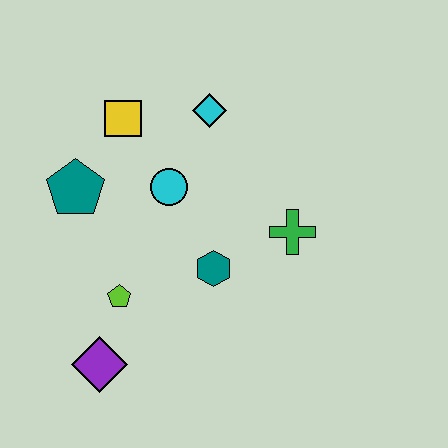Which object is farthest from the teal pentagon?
The green cross is farthest from the teal pentagon.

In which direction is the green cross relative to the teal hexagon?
The green cross is to the right of the teal hexagon.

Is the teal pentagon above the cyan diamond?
No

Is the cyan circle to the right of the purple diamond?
Yes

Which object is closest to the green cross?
The teal hexagon is closest to the green cross.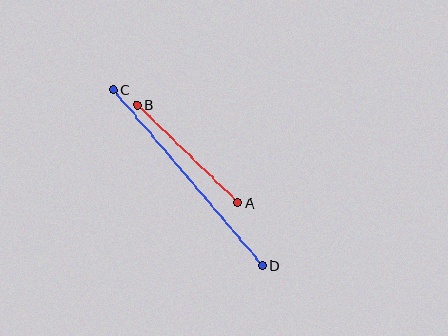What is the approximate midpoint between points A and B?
The midpoint is at approximately (188, 154) pixels.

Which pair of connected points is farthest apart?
Points C and D are farthest apart.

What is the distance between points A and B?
The distance is approximately 140 pixels.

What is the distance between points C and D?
The distance is approximately 230 pixels.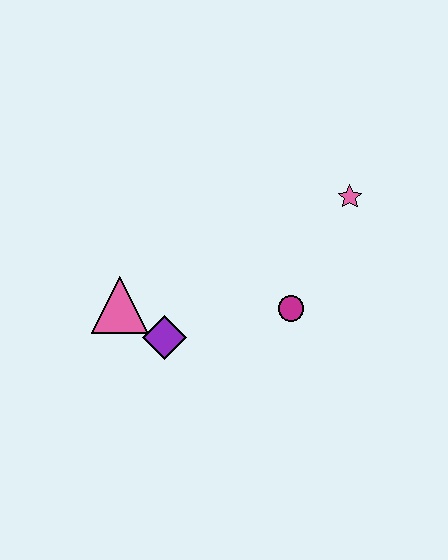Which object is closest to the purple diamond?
The pink triangle is closest to the purple diamond.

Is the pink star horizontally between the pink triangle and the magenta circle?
No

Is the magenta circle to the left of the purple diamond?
No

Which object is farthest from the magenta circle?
The pink triangle is farthest from the magenta circle.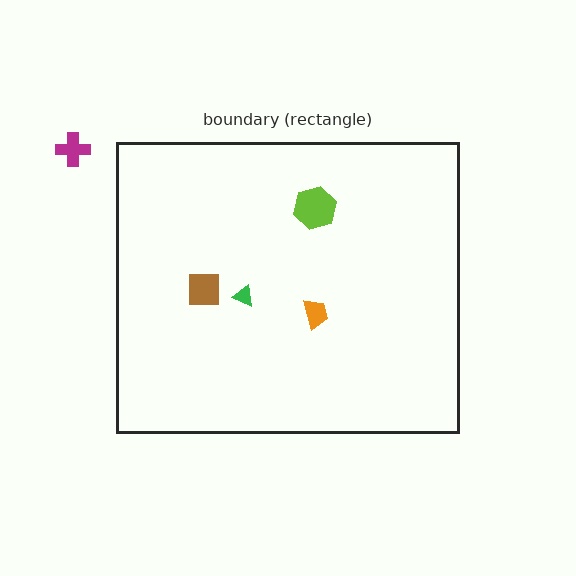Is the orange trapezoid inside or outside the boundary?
Inside.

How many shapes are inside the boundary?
4 inside, 1 outside.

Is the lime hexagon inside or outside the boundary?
Inside.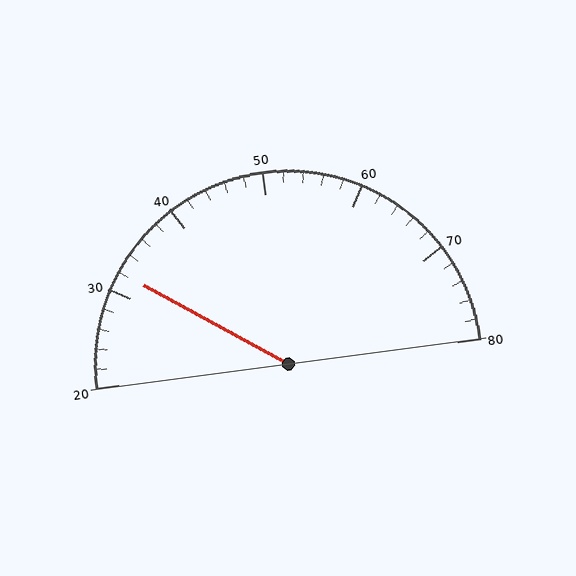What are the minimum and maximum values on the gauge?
The gauge ranges from 20 to 80.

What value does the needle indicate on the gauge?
The needle indicates approximately 32.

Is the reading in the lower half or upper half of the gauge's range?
The reading is in the lower half of the range (20 to 80).